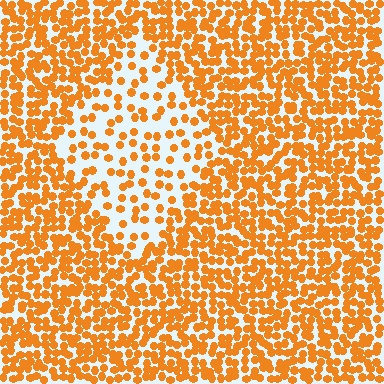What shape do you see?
I see a diamond.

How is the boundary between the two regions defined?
The boundary is defined by a change in element density (approximately 2.3x ratio). All elements are the same color, size, and shape.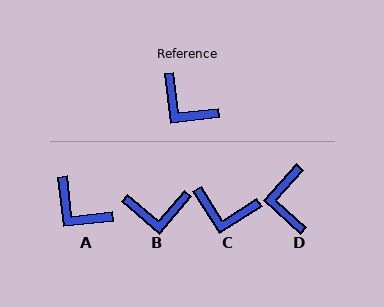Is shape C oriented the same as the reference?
No, it is off by about 26 degrees.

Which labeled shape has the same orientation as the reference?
A.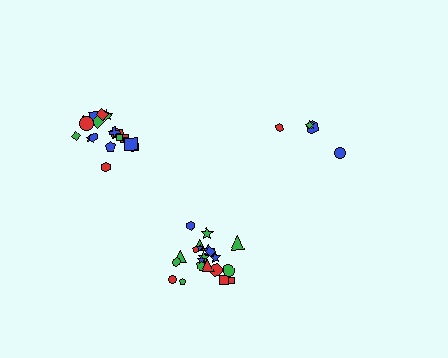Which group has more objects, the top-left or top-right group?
The top-left group.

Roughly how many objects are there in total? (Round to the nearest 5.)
Roughly 45 objects in total.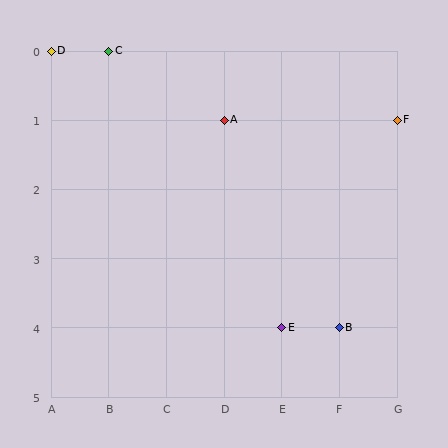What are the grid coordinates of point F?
Point F is at grid coordinates (G, 1).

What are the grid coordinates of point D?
Point D is at grid coordinates (A, 0).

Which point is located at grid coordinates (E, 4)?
Point E is at (E, 4).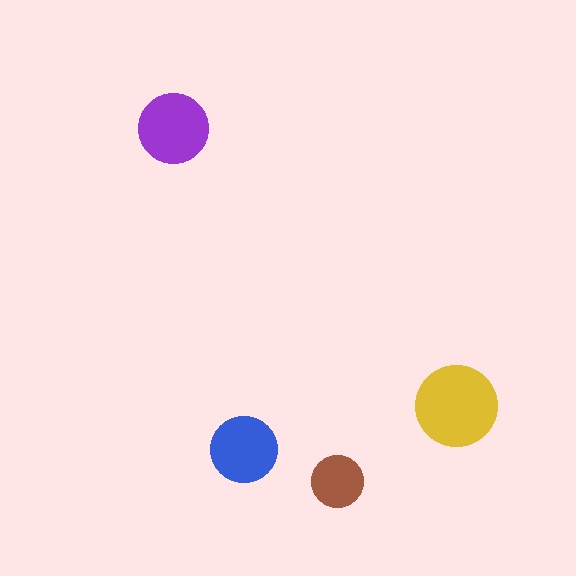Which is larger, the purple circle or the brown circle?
The purple one.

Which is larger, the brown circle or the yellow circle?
The yellow one.